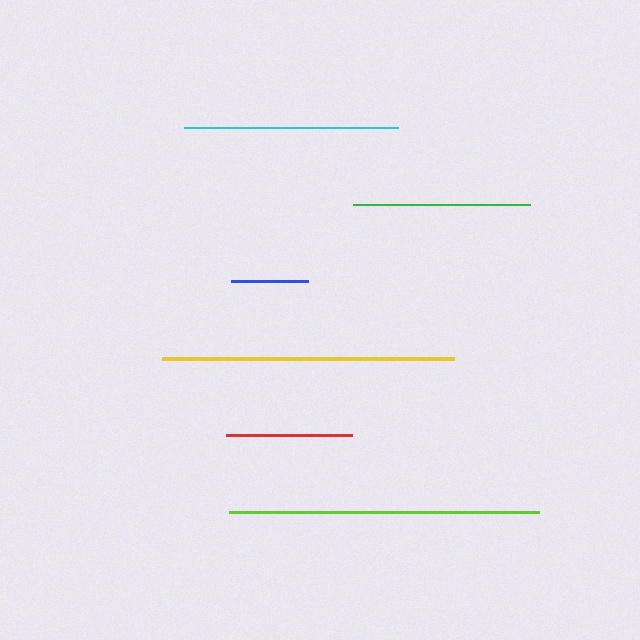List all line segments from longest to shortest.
From longest to shortest: lime, yellow, cyan, green, red, blue.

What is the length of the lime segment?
The lime segment is approximately 310 pixels long.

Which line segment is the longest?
The lime line is the longest at approximately 310 pixels.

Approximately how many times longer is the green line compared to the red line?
The green line is approximately 1.4 times the length of the red line.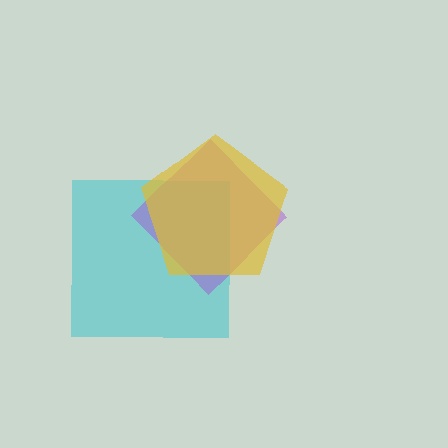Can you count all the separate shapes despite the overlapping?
Yes, there are 3 separate shapes.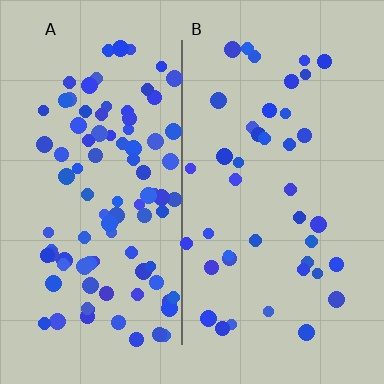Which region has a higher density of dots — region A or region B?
A (the left).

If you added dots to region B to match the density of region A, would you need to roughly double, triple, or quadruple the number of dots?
Approximately double.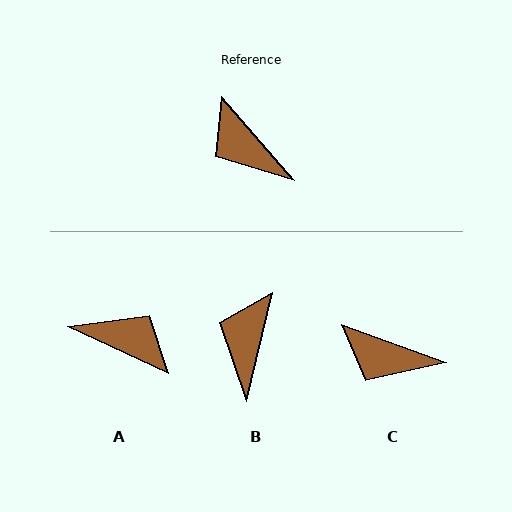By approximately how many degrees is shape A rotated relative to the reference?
Approximately 156 degrees clockwise.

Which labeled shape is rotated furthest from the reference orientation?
A, about 156 degrees away.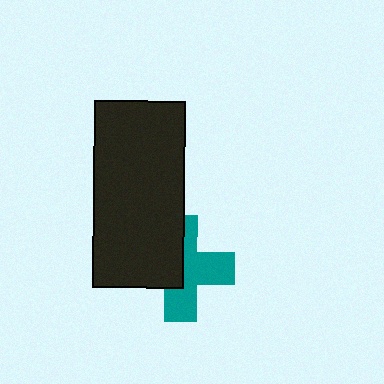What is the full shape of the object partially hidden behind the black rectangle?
The partially hidden object is a teal cross.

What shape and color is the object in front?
The object in front is a black rectangle.